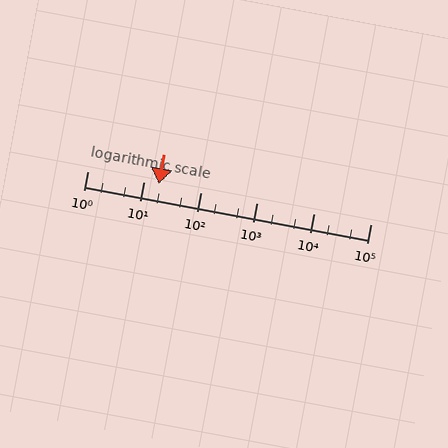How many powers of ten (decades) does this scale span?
The scale spans 5 decades, from 1 to 100000.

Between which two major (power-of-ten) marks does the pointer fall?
The pointer is between 10 and 100.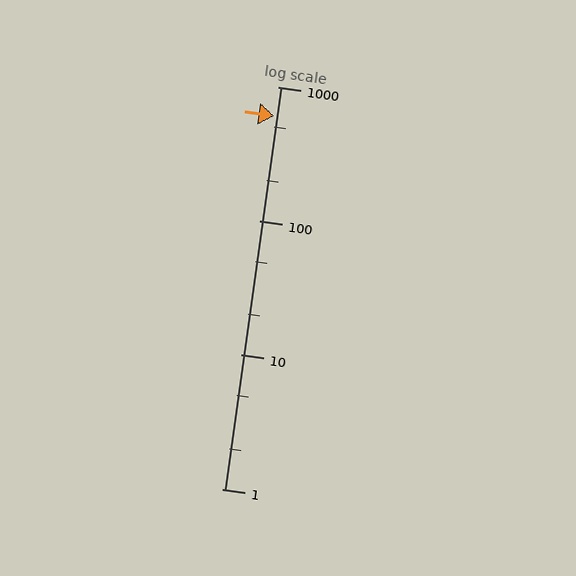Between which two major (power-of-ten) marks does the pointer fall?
The pointer is between 100 and 1000.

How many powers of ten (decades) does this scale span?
The scale spans 3 decades, from 1 to 1000.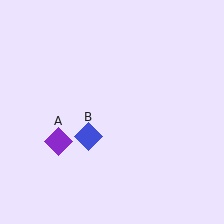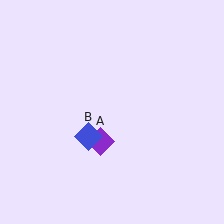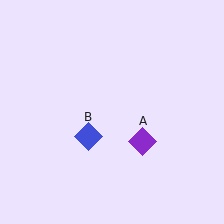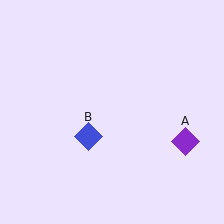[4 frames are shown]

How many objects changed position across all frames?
1 object changed position: purple diamond (object A).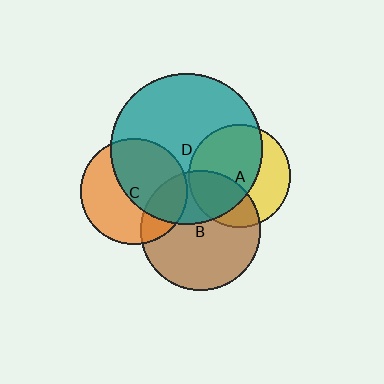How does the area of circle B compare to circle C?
Approximately 1.3 times.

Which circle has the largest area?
Circle D (teal).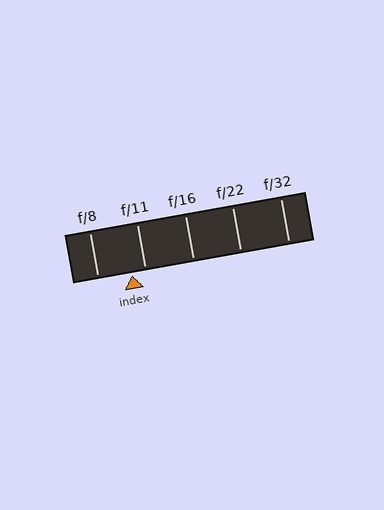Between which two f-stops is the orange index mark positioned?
The index mark is between f/8 and f/11.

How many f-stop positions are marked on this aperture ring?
There are 5 f-stop positions marked.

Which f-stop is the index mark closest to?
The index mark is closest to f/11.